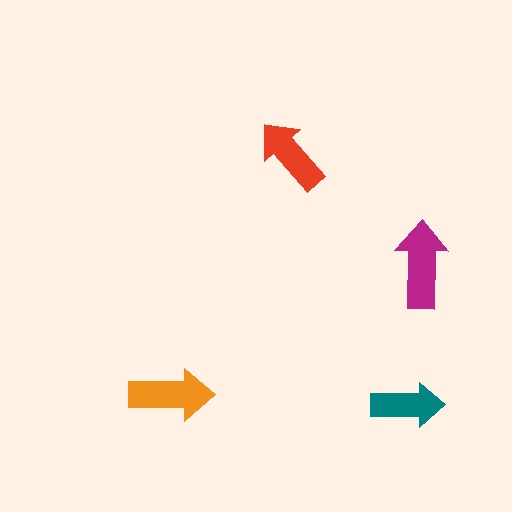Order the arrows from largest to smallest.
the magenta one, the orange one, the red one, the teal one.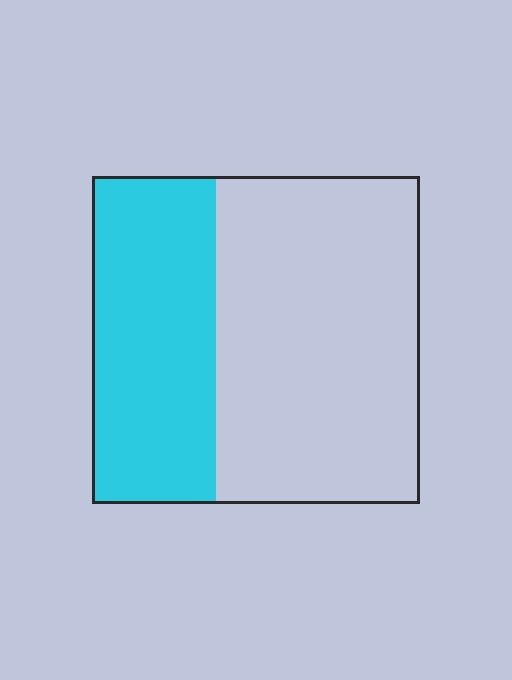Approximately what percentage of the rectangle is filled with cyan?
Approximately 40%.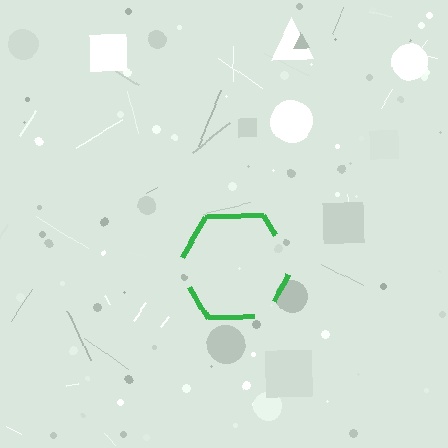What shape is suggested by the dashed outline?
The dashed outline suggests a hexagon.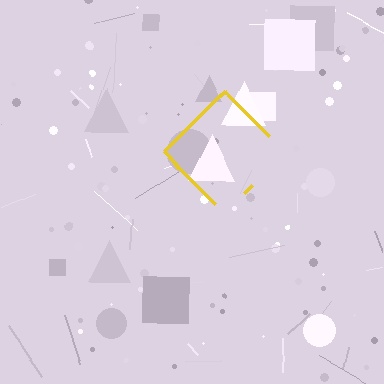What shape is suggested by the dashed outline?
The dashed outline suggests a diamond.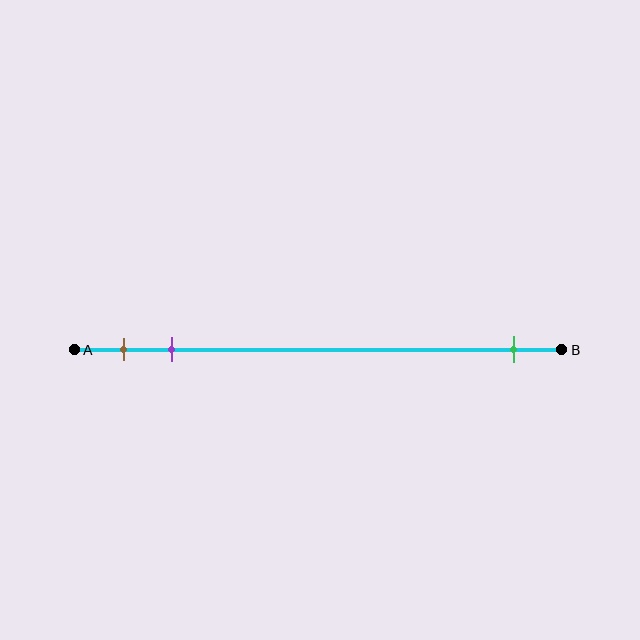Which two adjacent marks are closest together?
The brown and purple marks are the closest adjacent pair.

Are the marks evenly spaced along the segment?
No, the marks are not evenly spaced.